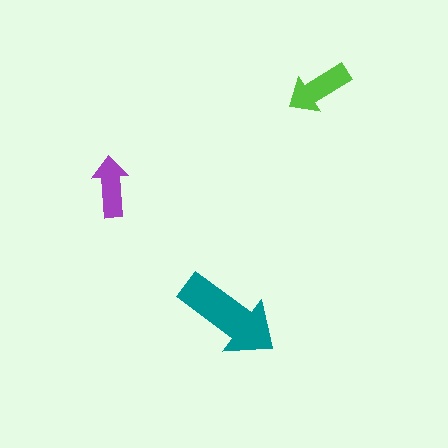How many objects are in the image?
There are 3 objects in the image.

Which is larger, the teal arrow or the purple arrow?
The teal one.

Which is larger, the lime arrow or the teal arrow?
The teal one.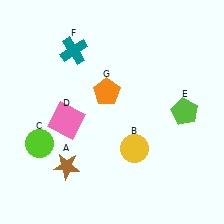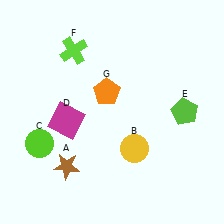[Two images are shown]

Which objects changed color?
D changed from pink to magenta. F changed from teal to lime.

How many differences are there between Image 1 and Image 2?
There are 2 differences between the two images.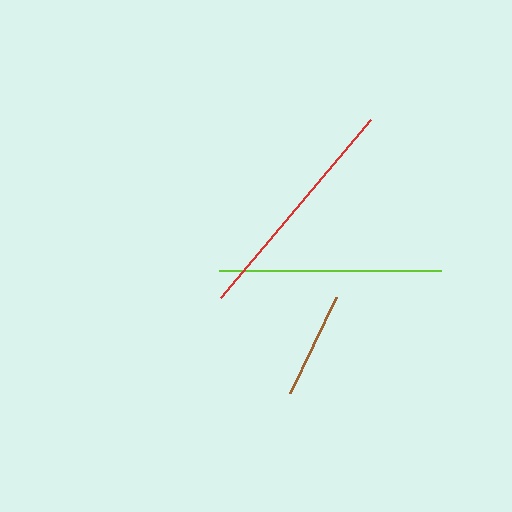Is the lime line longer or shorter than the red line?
The red line is longer than the lime line.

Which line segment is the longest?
The red line is the longest at approximately 234 pixels.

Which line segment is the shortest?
The brown line is the shortest at approximately 106 pixels.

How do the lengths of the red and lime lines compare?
The red and lime lines are approximately the same length.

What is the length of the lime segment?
The lime segment is approximately 222 pixels long.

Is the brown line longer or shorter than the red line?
The red line is longer than the brown line.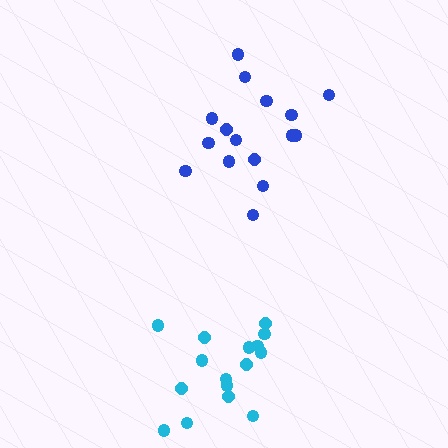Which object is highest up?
The blue cluster is topmost.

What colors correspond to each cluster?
The clusters are colored: blue, cyan.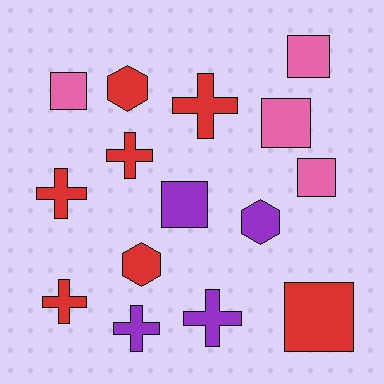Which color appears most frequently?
Red, with 7 objects.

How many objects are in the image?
There are 15 objects.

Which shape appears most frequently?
Cross, with 6 objects.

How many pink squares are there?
There are 4 pink squares.